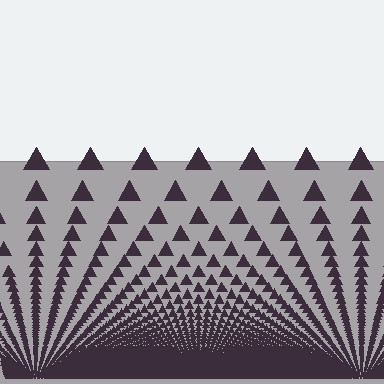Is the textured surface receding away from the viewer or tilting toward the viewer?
The surface appears to tilt toward the viewer. Texture elements get larger and sparser toward the top.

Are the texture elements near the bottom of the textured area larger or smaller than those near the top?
Smaller. The gradient is inverted — elements near the bottom are smaller and denser.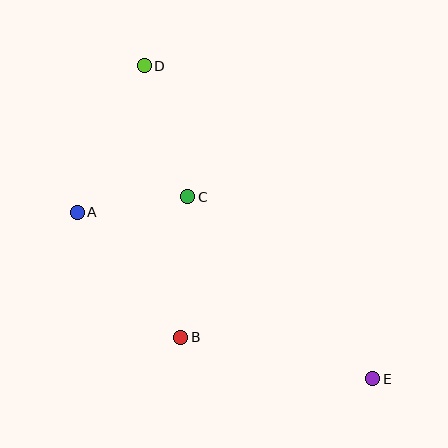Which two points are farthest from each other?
Points D and E are farthest from each other.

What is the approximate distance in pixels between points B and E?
The distance between B and E is approximately 196 pixels.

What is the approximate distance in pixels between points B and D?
The distance between B and D is approximately 274 pixels.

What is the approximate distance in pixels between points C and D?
The distance between C and D is approximately 138 pixels.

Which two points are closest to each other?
Points A and C are closest to each other.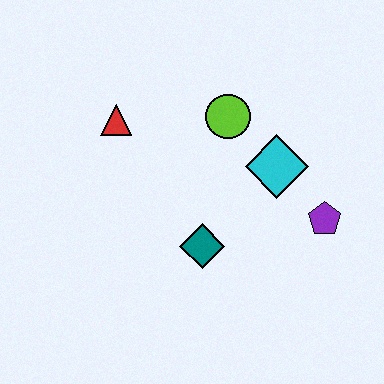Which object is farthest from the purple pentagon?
The red triangle is farthest from the purple pentagon.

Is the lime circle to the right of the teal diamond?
Yes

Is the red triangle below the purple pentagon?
No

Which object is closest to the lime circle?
The cyan diamond is closest to the lime circle.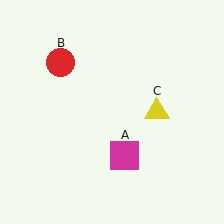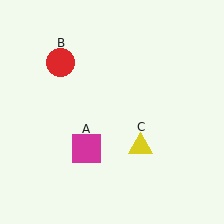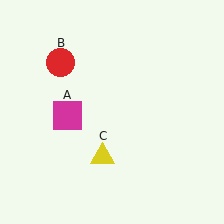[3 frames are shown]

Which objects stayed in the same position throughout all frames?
Red circle (object B) remained stationary.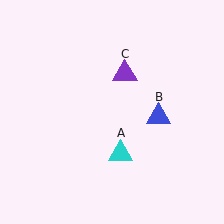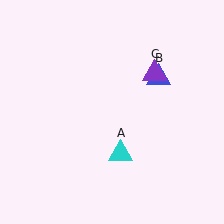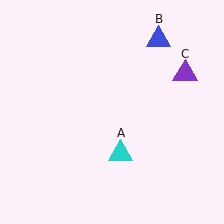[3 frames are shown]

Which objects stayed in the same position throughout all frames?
Cyan triangle (object A) remained stationary.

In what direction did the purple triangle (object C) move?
The purple triangle (object C) moved right.